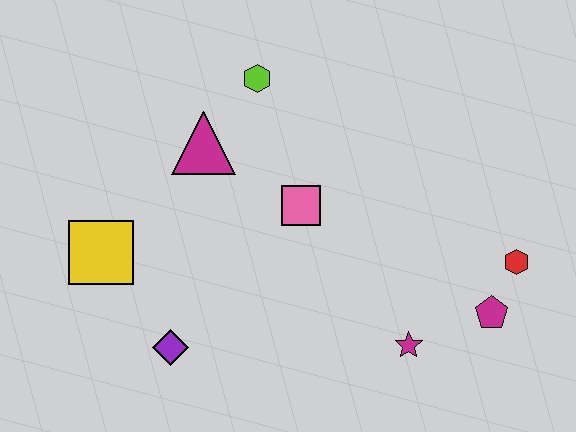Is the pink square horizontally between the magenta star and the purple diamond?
Yes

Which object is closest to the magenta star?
The magenta pentagon is closest to the magenta star.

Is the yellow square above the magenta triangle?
No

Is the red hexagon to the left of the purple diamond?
No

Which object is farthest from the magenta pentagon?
The yellow square is farthest from the magenta pentagon.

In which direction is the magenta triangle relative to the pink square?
The magenta triangle is to the left of the pink square.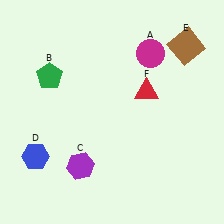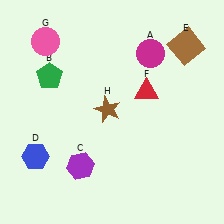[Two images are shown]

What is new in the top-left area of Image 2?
A pink circle (G) was added in the top-left area of Image 2.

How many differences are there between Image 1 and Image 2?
There are 2 differences between the two images.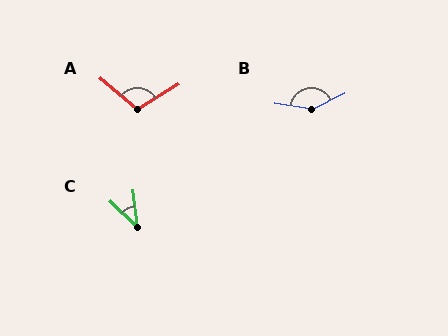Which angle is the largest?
B, at approximately 145 degrees.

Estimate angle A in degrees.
Approximately 109 degrees.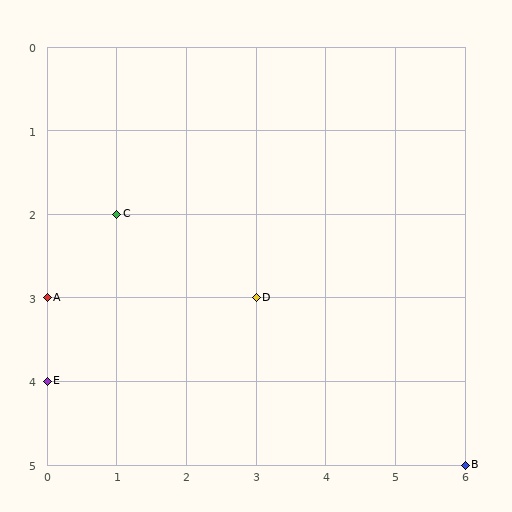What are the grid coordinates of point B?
Point B is at grid coordinates (6, 5).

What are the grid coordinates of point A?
Point A is at grid coordinates (0, 3).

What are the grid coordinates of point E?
Point E is at grid coordinates (0, 4).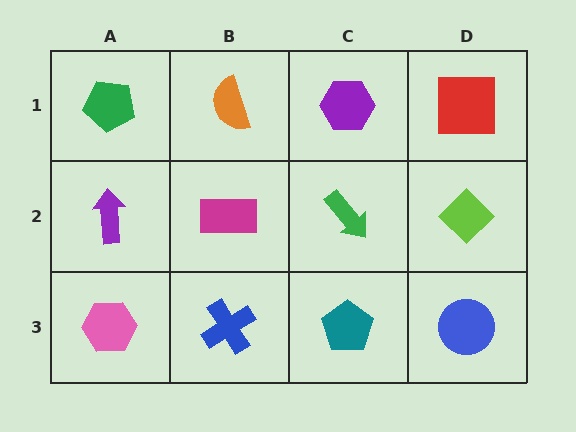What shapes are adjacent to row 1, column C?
A green arrow (row 2, column C), an orange semicircle (row 1, column B), a red square (row 1, column D).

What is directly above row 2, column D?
A red square.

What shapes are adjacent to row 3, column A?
A purple arrow (row 2, column A), a blue cross (row 3, column B).